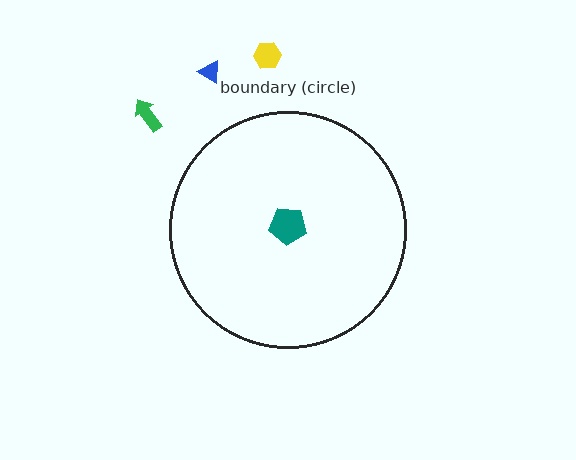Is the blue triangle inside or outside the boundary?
Outside.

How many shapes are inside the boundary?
1 inside, 3 outside.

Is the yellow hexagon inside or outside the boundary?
Outside.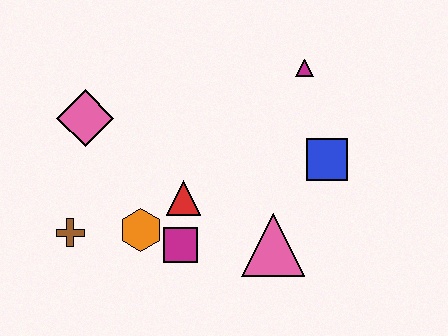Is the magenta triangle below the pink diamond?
No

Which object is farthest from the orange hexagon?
The magenta triangle is farthest from the orange hexagon.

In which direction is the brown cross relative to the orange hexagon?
The brown cross is to the left of the orange hexagon.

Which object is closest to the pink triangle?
The magenta square is closest to the pink triangle.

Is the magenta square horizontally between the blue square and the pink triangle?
No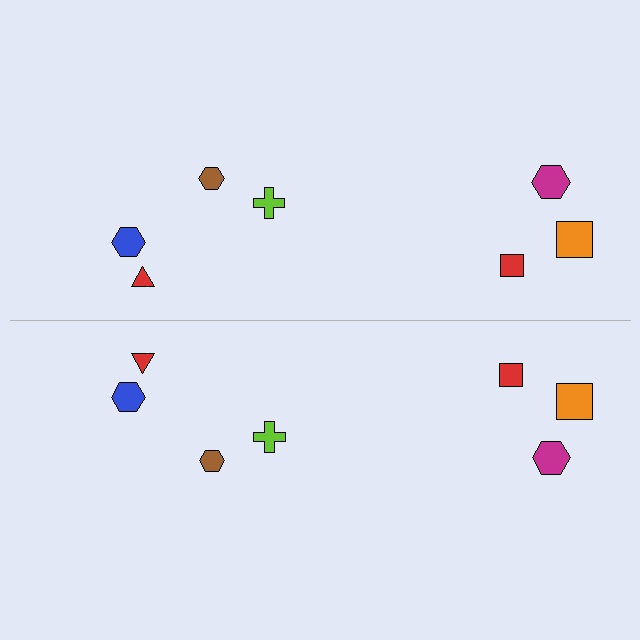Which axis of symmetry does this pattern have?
The pattern has a horizontal axis of symmetry running through the center of the image.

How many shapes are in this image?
There are 14 shapes in this image.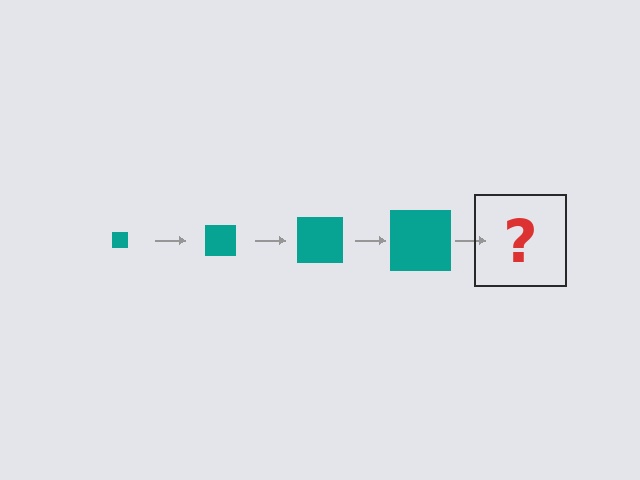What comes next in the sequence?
The next element should be a teal square, larger than the previous one.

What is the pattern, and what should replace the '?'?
The pattern is that the square gets progressively larger each step. The '?' should be a teal square, larger than the previous one.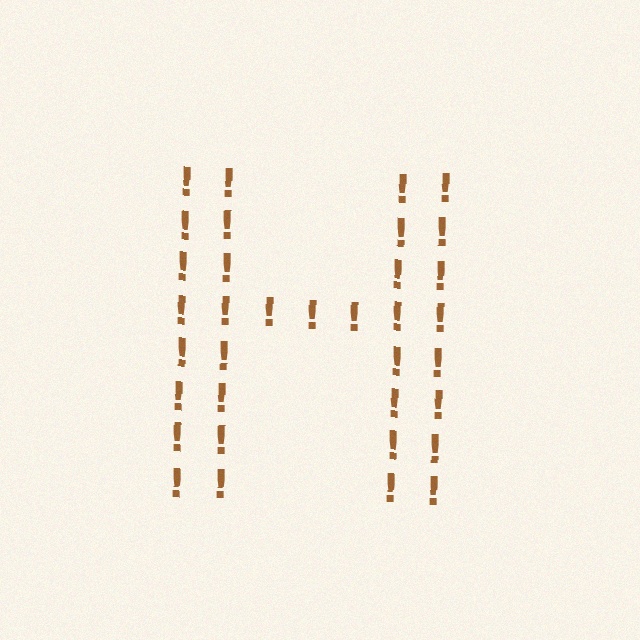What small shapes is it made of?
It is made of small exclamation marks.